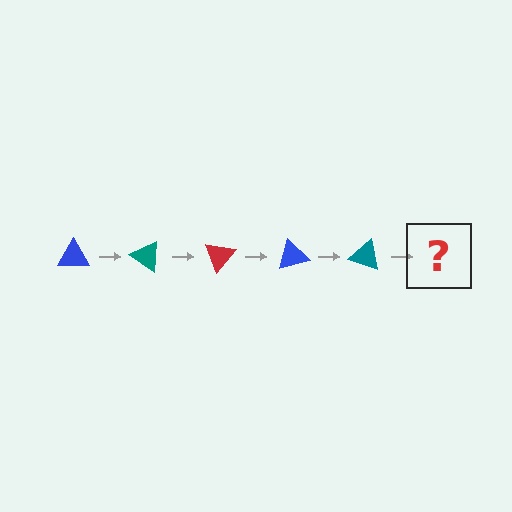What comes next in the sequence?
The next element should be a red triangle, rotated 175 degrees from the start.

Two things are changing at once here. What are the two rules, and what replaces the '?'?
The two rules are that it rotates 35 degrees each step and the color cycles through blue, teal, and red. The '?' should be a red triangle, rotated 175 degrees from the start.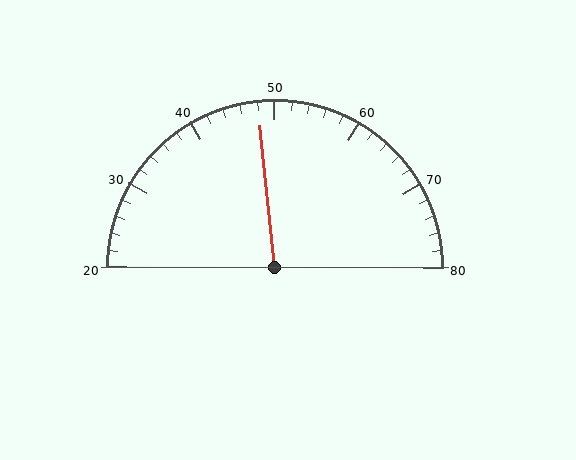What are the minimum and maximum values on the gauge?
The gauge ranges from 20 to 80.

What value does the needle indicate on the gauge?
The needle indicates approximately 48.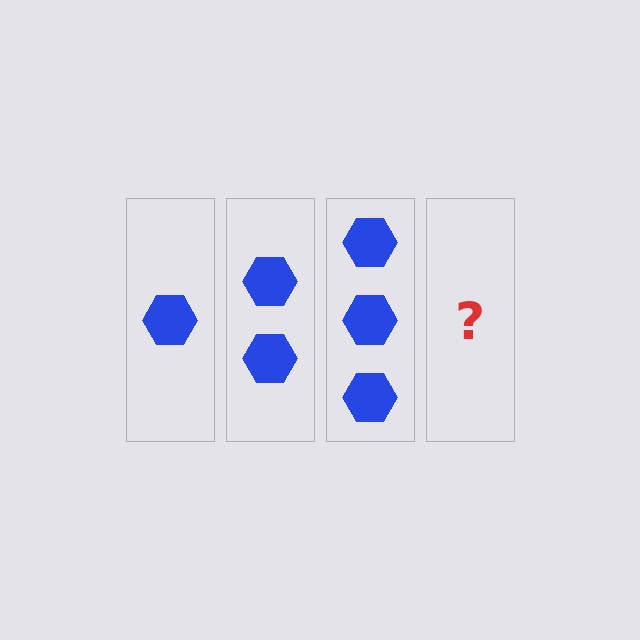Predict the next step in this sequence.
The next step is 4 hexagons.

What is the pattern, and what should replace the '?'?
The pattern is that each step adds one more hexagon. The '?' should be 4 hexagons.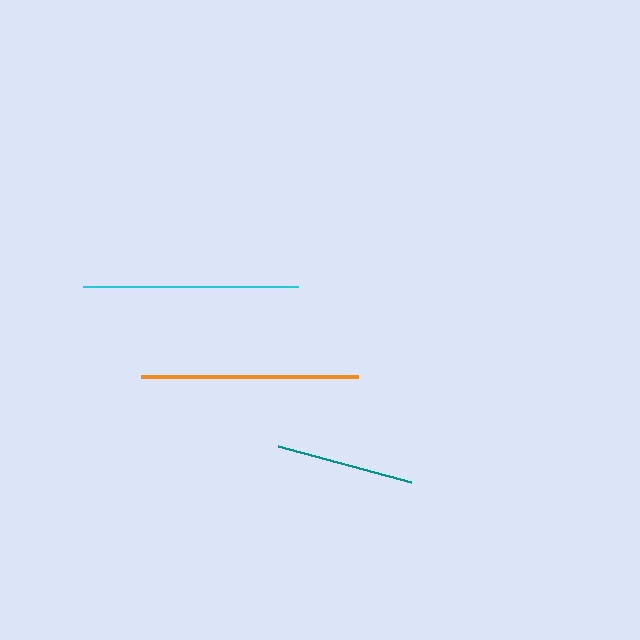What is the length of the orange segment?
The orange segment is approximately 217 pixels long.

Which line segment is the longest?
The orange line is the longest at approximately 217 pixels.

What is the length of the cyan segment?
The cyan segment is approximately 215 pixels long.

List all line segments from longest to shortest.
From longest to shortest: orange, cyan, teal.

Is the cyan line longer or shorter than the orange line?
The orange line is longer than the cyan line.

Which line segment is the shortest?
The teal line is the shortest at approximately 138 pixels.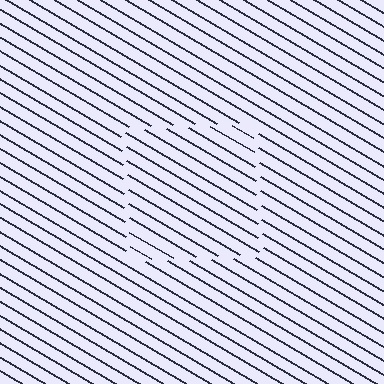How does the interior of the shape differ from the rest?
The interior of the shape contains the same grating, shifted by half a period — the contour is defined by the phase discontinuity where line-ends from the inner and outer gratings abut.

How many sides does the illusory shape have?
4 sides — the line-ends trace a square.